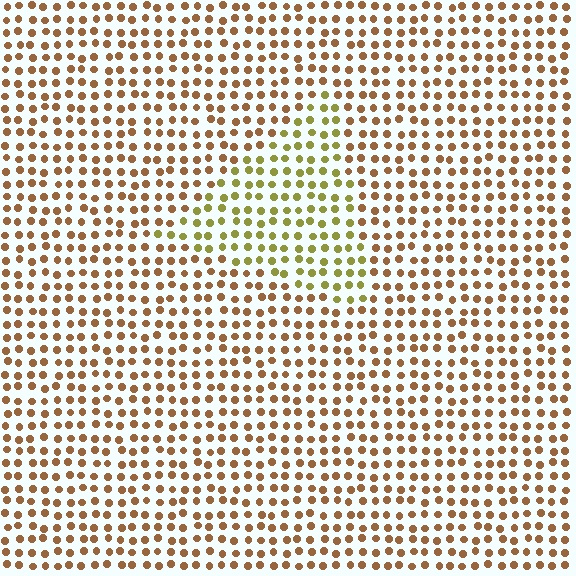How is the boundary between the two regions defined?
The boundary is defined purely by a slight shift in hue (about 39 degrees). Spacing, size, and orientation are identical on both sides.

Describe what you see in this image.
The image is filled with small brown elements in a uniform arrangement. A triangle-shaped region is visible where the elements are tinted to a slightly different hue, forming a subtle color boundary.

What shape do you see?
I see a triangle.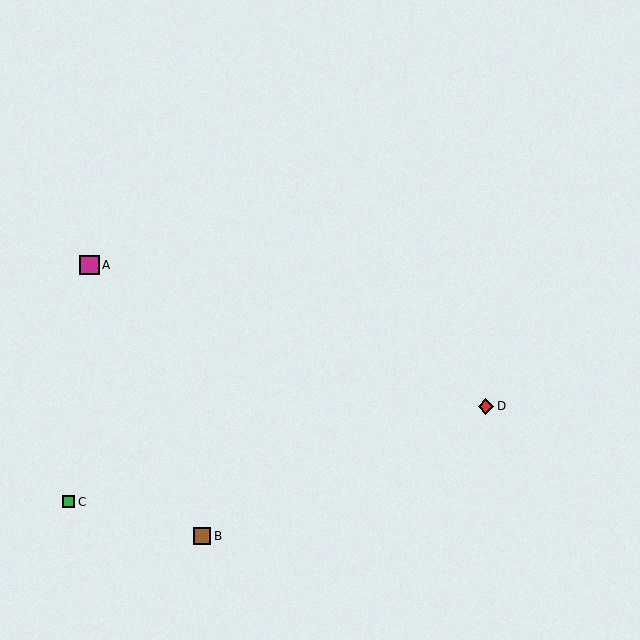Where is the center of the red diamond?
The center of the red diamond is at (486, 406).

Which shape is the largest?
The magenta square (labeled A) is the largest.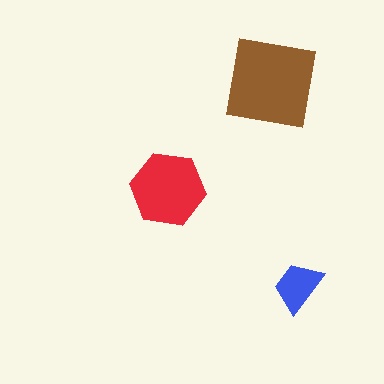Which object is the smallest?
The blue trapezoid.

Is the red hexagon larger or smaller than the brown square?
Smaller.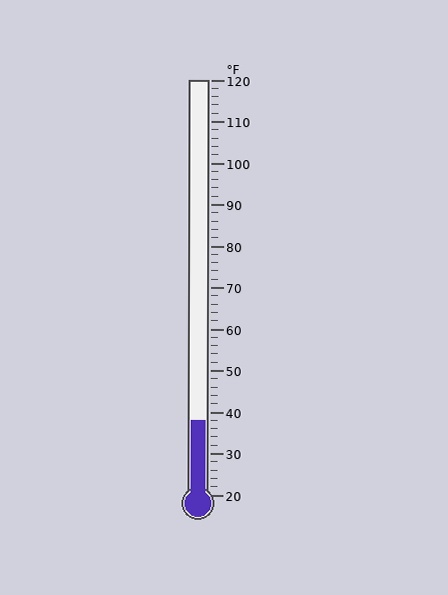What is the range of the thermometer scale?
The thermometer scale ranges from 20°F to 120°F.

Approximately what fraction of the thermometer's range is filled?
The thermometer is filled to approximately 20% of its range.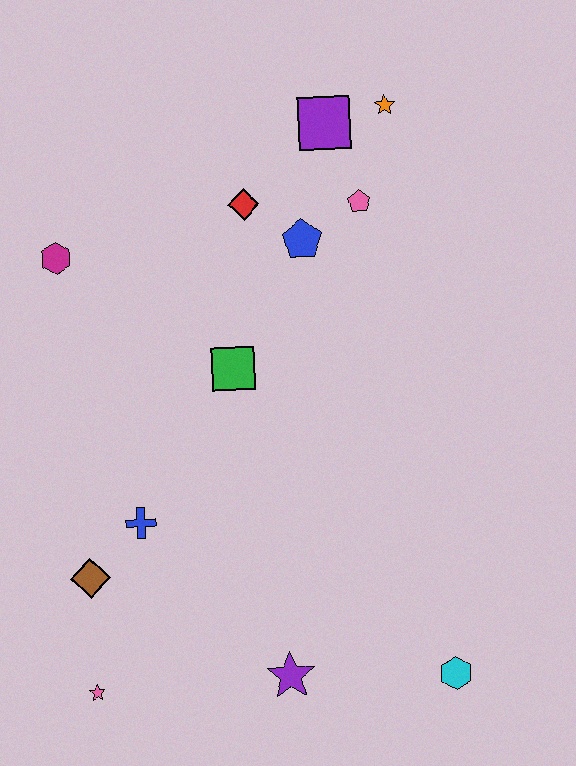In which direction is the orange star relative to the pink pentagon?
The orange star is above the pink pentagon.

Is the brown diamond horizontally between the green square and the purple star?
No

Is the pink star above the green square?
No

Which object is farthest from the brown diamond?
The orange star is farthest from the brown diamond.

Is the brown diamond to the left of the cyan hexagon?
Yes